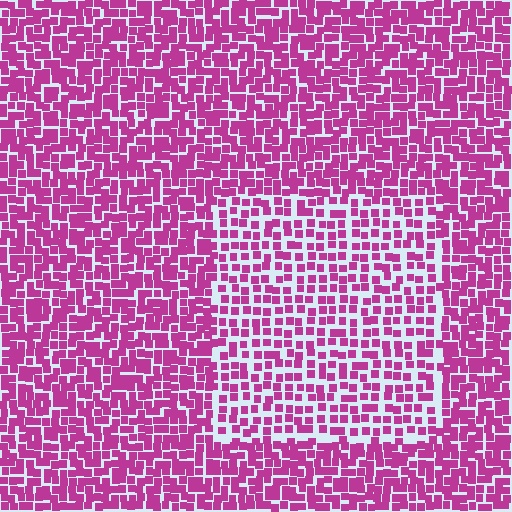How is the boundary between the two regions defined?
The boundary is defined by a change in element density (approximately 1.6x ratio). All elements are the same color, size, and shape.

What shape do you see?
I see a rectangle.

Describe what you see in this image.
The image contains small magenta elements arranged at two different densities. A rectangle-shaped region is visible where the elements are less densely packed than the surrounding area.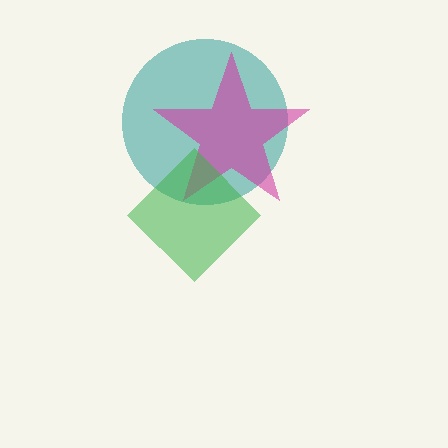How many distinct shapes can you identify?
There are 3 distinct shapes: a teal circle, a magenta star, a green diamond.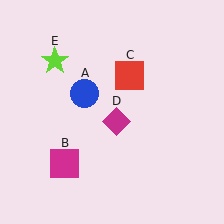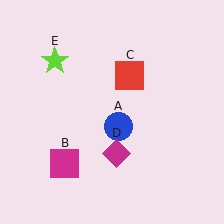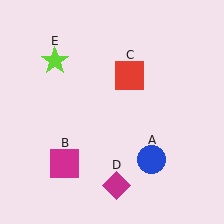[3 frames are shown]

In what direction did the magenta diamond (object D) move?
The magenta diamond (object D) moved down.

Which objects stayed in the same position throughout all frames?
Magenta square (object B) and red square (object C) and lime star (object E) remained stationary.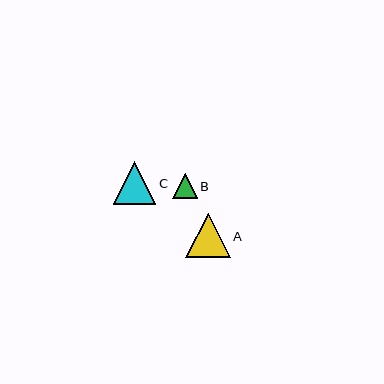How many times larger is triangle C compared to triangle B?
Triangle C is approximately 1.7 times the size of triangle B.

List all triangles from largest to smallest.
From largest to smallest: A, C, B.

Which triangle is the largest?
Triangle A is the largest with a size of approximately 44 pixels.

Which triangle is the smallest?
Triangle B is the smallest with a size of approximately 25 pixels.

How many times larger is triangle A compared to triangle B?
Triangle A is approximately 1.8 times the size of triangle B.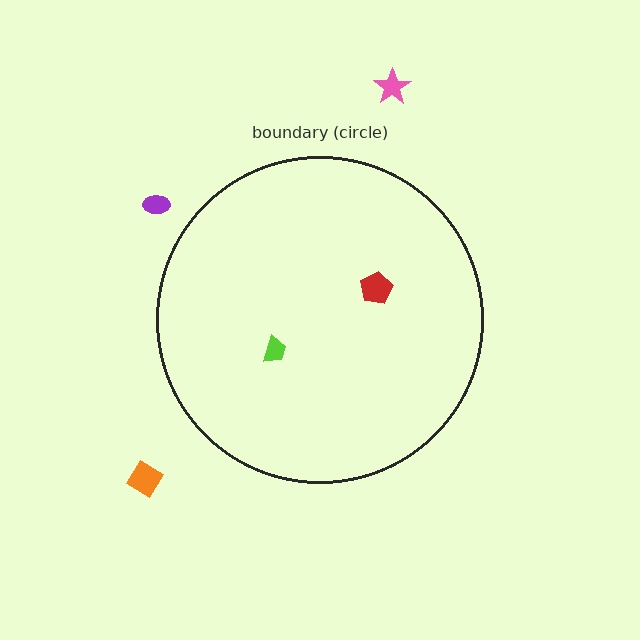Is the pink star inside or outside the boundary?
Outside.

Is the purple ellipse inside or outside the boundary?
Outside.